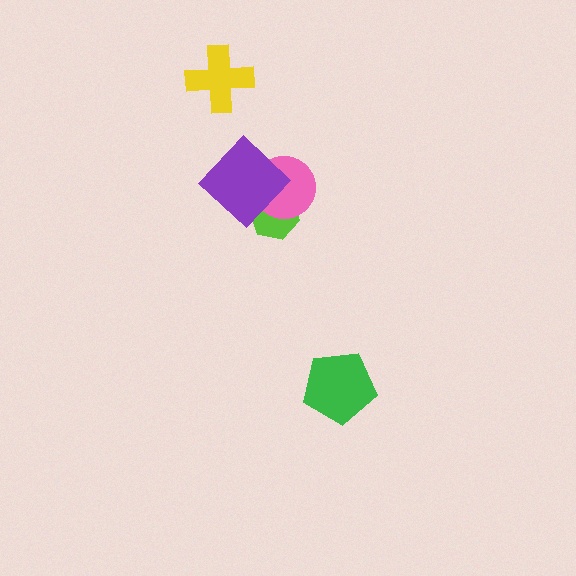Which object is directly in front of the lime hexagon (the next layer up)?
The pink circle is directly in front of the lime hexagon.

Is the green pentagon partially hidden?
No, no other shape covers it.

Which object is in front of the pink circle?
The purple diamond is in front of the pink circle.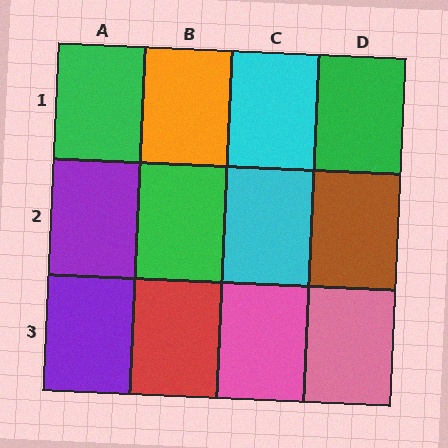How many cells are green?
3 cells are green.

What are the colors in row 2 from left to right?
Purple, green, cyan, brown.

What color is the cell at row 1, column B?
Orange.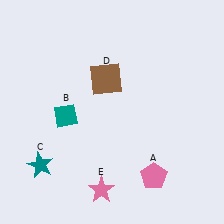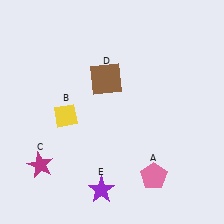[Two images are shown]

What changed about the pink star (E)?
In Image 1, E is pink. In Image 2, it changed to purple.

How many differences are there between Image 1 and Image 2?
There are 3 differences between the two images.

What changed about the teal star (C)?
In Image 1, C is teal. In Image 2, it changed to magenta.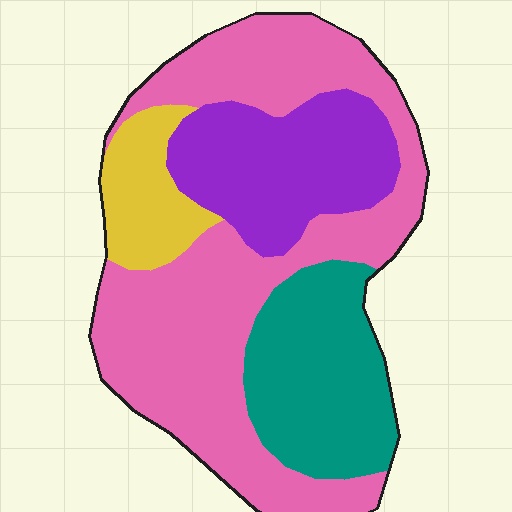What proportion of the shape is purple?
Purple covers roughly 20% of the shape.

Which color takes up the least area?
Yellow, at roughly 10%.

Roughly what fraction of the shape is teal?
Teal covers around 20% of the shape.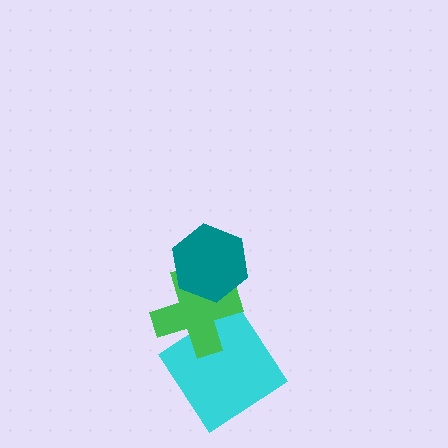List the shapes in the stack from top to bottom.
From top to bottom: the teal hexagon, the green cross, the cyan diamond.